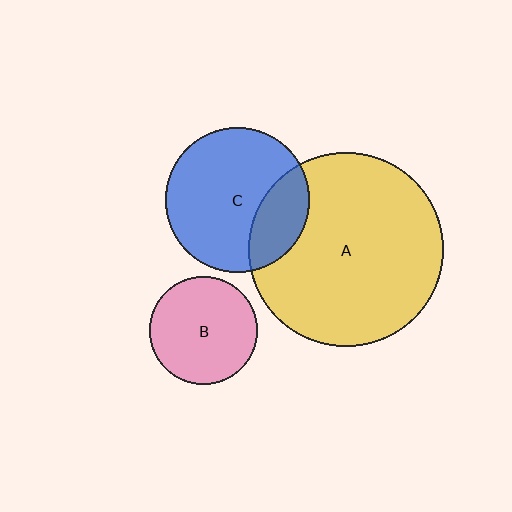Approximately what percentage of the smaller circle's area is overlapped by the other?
Approximately 25%.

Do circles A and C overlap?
Yes.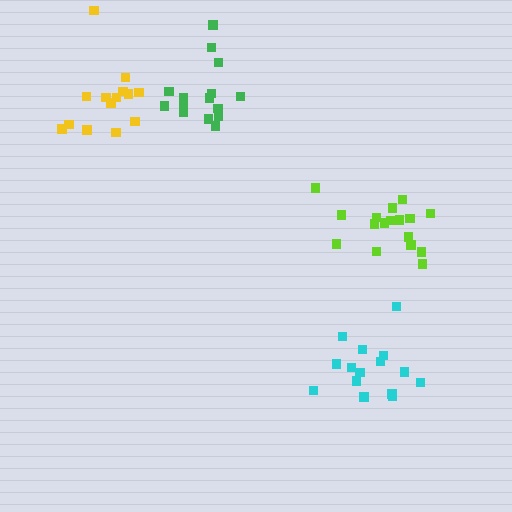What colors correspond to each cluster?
The clusters are colored: yellow, lime, green, cyan.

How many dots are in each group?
Group 1: 14 dots, Group 2: 17 dots, Group 3: 15 dots, Group 4: 15 dots (61 total).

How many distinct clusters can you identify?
There are 4 distinct clusters.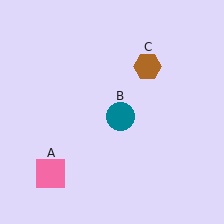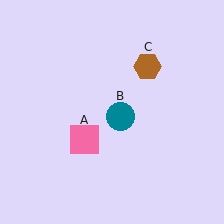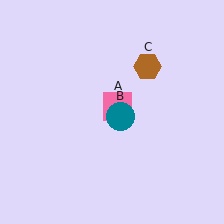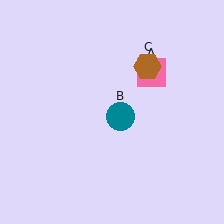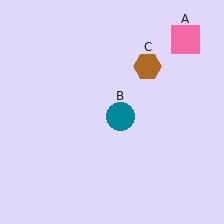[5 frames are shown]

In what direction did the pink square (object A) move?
The pink square (object A) moved up and to the right.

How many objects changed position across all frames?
1 object changed position: pink square (object A).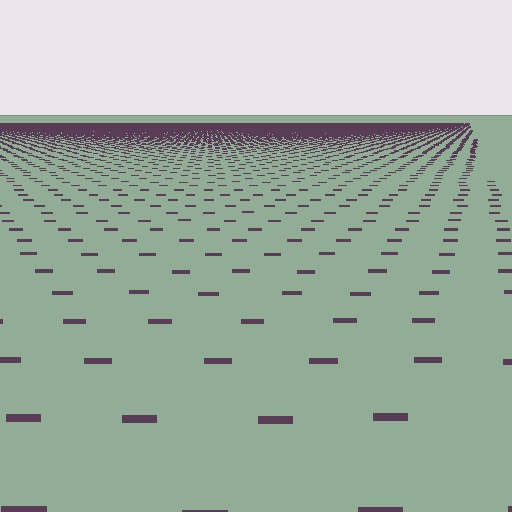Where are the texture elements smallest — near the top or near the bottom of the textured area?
Near the top.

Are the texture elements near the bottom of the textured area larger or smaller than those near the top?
Larger. Near the bottom, elements are closer to the viewer and appear at a bigger on-screen size.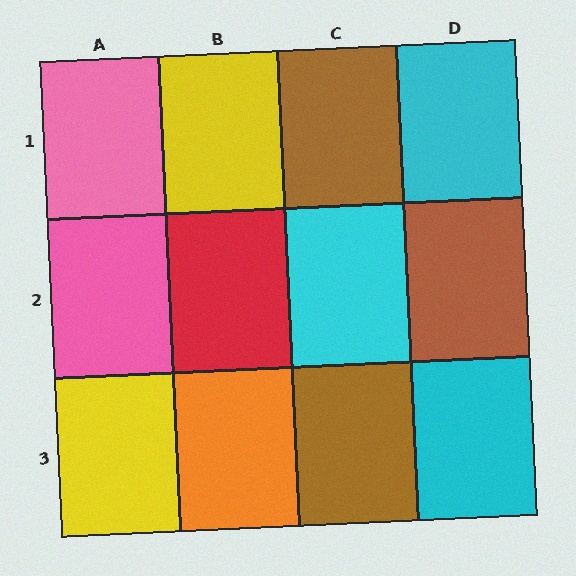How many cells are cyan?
3 cells are cyan.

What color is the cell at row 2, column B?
Red.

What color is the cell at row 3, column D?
Cyan.